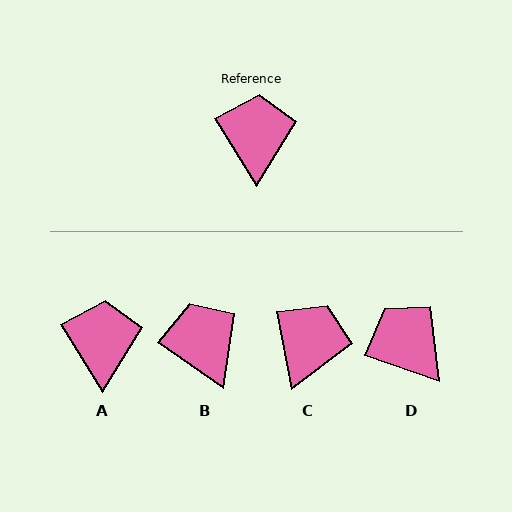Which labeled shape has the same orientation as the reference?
A.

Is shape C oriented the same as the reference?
No, it is off by about 21 degrees.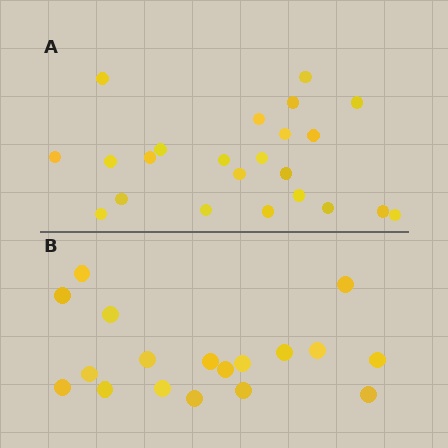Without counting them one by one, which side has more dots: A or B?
Region A (the top region) has more dots.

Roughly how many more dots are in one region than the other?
Region A has about 5 more dots than region B.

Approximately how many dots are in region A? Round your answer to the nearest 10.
About 20 dots. (The exact count is 23, which rounds to 20.)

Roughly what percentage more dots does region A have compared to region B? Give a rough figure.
About 30% more.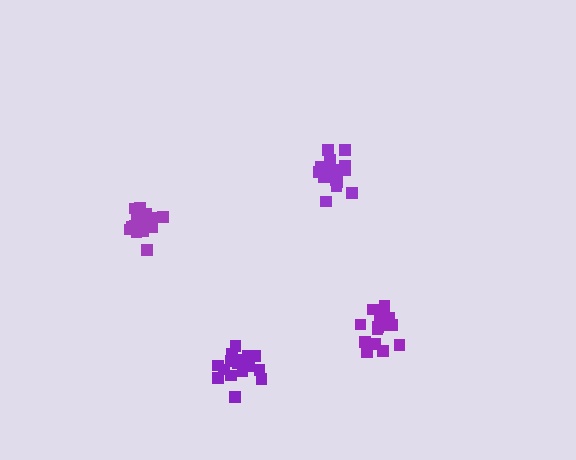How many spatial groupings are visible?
There are 4 spatial groupings.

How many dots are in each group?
Group 1: 15 dots, Group 2: 19 dots, Group 3: 17 dots, Group 4: 16 dots (67 total).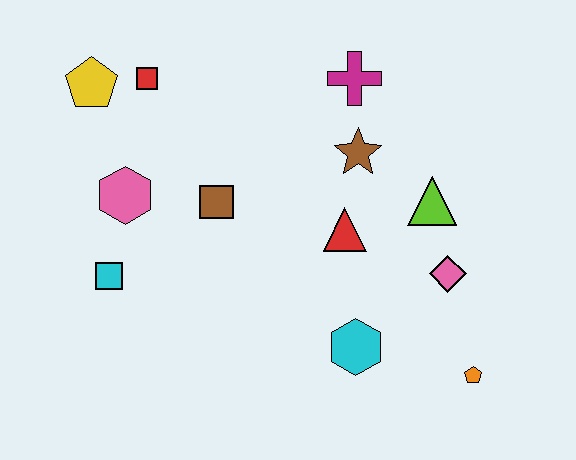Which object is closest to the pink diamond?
The lime triangle is closest to the pink diamond.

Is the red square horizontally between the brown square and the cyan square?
Yes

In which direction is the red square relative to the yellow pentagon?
The red square is to the right of the yellow pentagon.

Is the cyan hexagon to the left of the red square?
No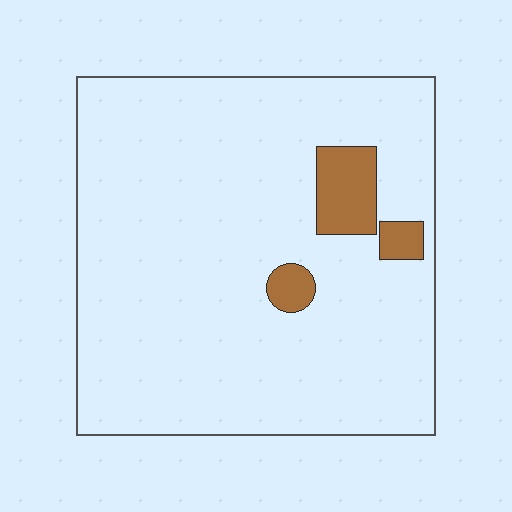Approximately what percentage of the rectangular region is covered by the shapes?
Approximately 5%.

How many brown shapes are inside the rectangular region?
3.